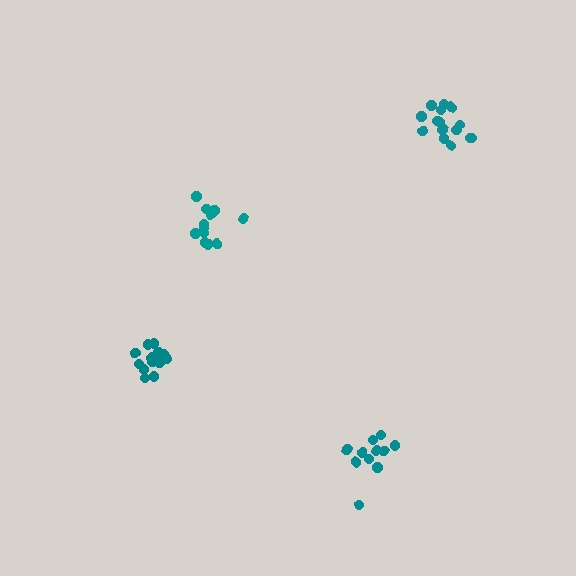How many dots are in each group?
Group 1: 13 dots, Group 2: 14 dots, Group 3: 11 dots, Group 4: 16 dots (54 total).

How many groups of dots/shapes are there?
There are 4 groups.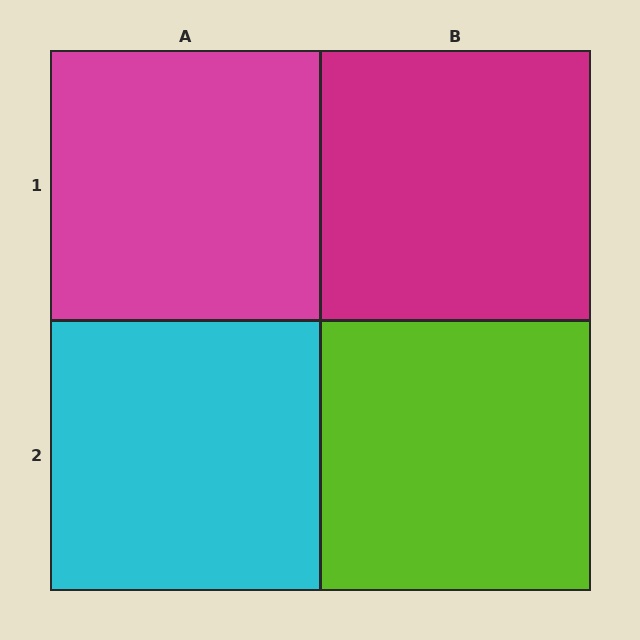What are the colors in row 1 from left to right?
Magenta, magenta.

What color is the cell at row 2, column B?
Lime.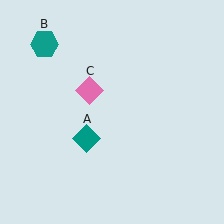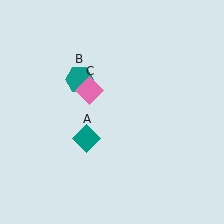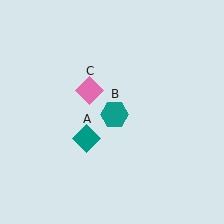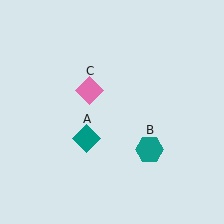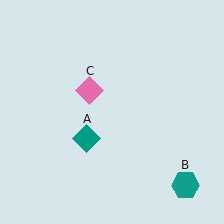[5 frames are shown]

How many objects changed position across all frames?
1 object changed position: teal hexagon (object B).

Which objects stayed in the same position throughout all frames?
Teal diamond (object A) and pink diamond (object C) remained stationary.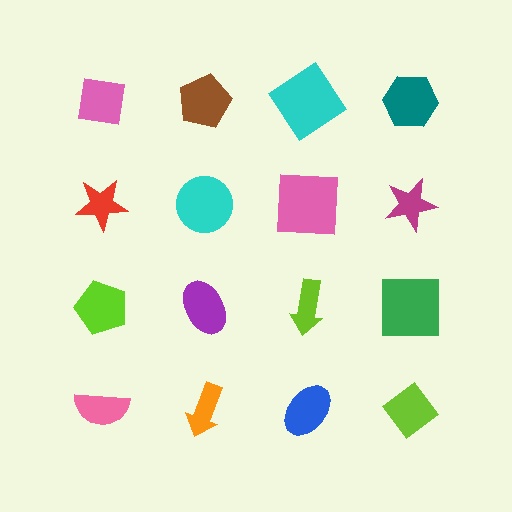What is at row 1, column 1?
A pink square.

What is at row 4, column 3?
A blue ellipse.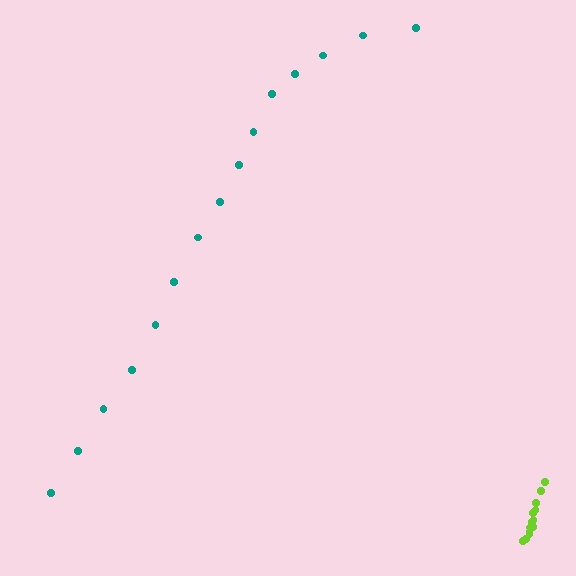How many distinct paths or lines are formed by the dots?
There are 2 distinct paths.